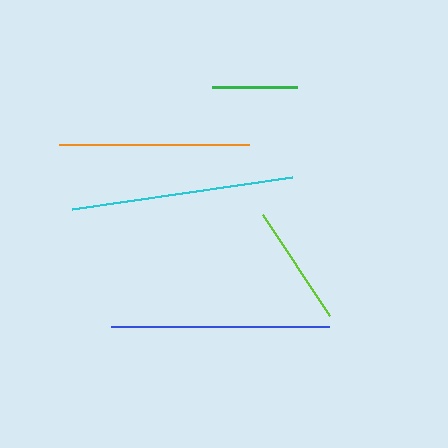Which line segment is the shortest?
The green line is the shortest at approximately 85 pixels.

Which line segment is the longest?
The cyan line is the longest at approximately 222 pixels.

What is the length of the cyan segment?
The cyan segment is approximately 222 pixels long.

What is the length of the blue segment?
The blue segment is approximately 218 pixels long.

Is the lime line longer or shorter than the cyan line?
The cyan line is longer than the lime line.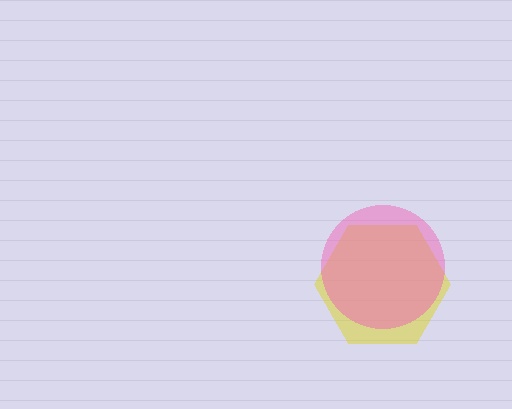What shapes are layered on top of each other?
The layered shapes are: a yellow hexagon, a pink circle.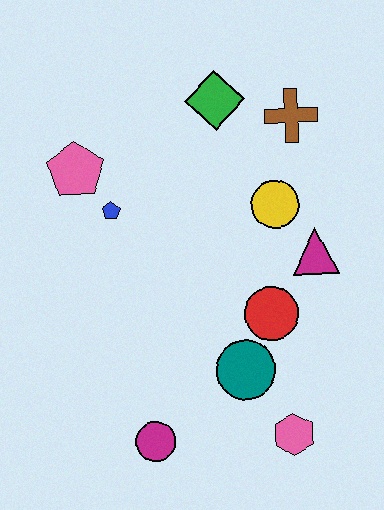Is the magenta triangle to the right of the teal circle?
Yes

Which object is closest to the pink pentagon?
The blue pentagon is closest to the pink pentagon.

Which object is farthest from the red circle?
The pink pentagon is farthest from the red circle.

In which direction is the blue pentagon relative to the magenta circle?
The blue pentagon is above the magenta circle.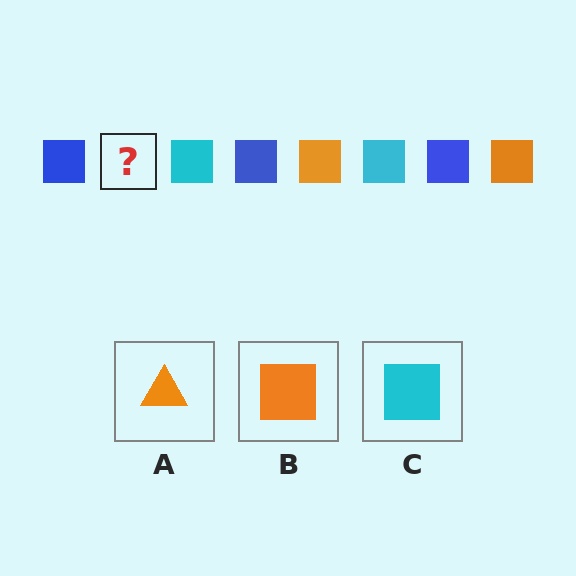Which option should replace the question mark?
Option B.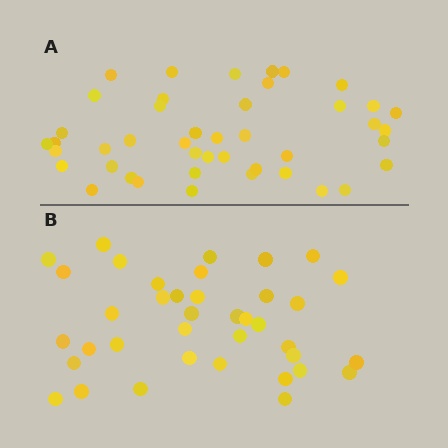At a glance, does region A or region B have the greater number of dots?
Region A (the top region) has more dots.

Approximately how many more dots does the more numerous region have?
Region A has about 6 more dots than region B.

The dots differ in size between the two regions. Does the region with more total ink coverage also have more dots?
No. Region B has more total ink coverage because its dots are larger, but region A actually contains more individual dots. Total area can be misleading — the number of items is what matters here.